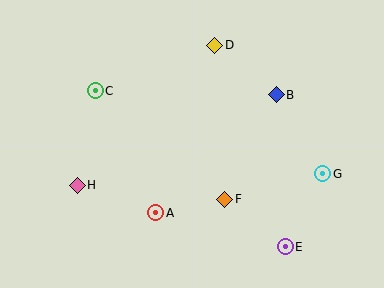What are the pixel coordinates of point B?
Point B is at (276, 95).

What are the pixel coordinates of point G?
Point G is at (323, 174).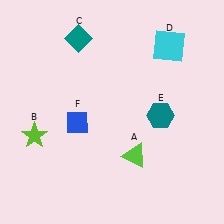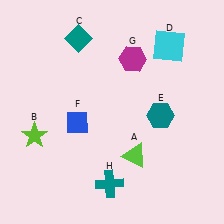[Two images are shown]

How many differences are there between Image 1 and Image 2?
There are 2 differences between the two images.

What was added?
A magenta hexagon (G), a teal cross (H) were added in Image 2.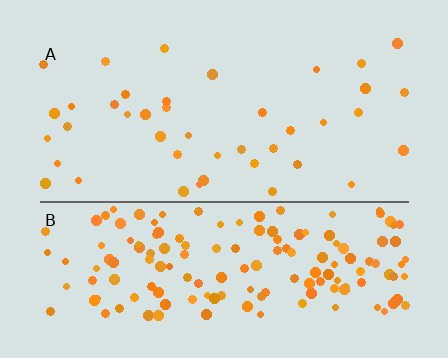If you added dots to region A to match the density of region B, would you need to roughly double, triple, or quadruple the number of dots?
Approximately quadruple.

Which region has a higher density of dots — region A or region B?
B (the bottom).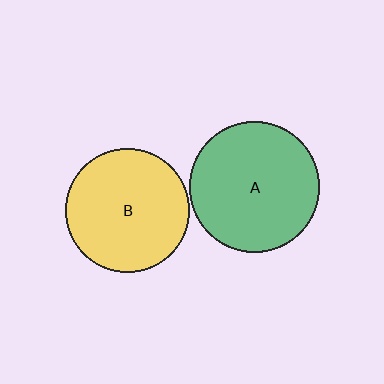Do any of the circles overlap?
No, none of the circles overlap.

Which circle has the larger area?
Circle A (green).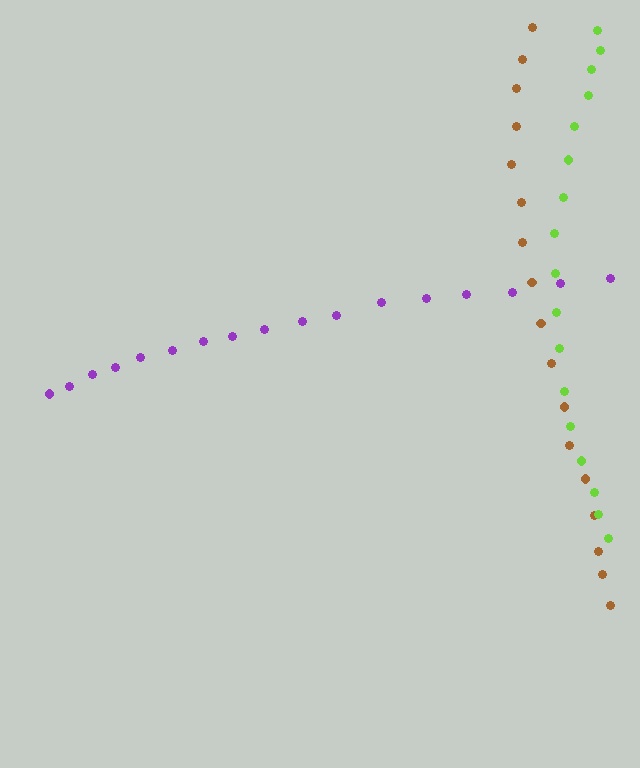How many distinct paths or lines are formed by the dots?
There are 3 distinct paths.